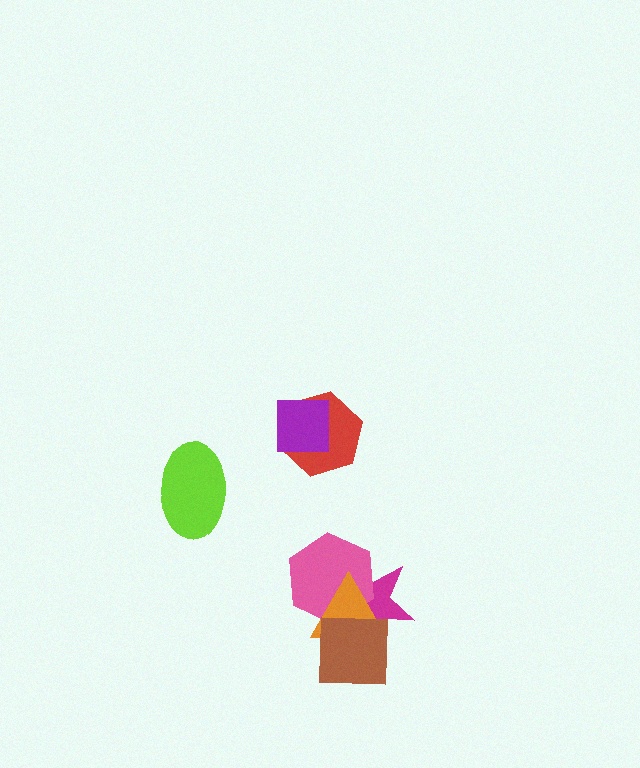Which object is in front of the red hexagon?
The purple square is in front of the red hexagon.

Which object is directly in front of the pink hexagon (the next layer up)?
The orange triangle is directly in front of the pink hexagon.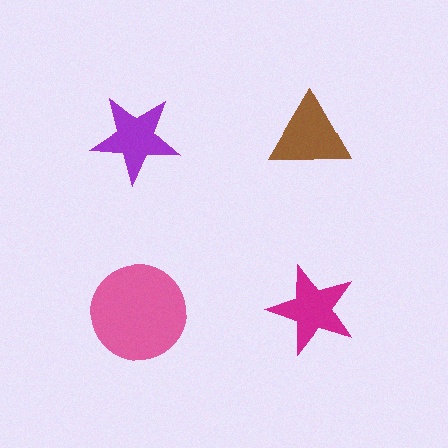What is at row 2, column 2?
A magenta star.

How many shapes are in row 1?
2 shapes.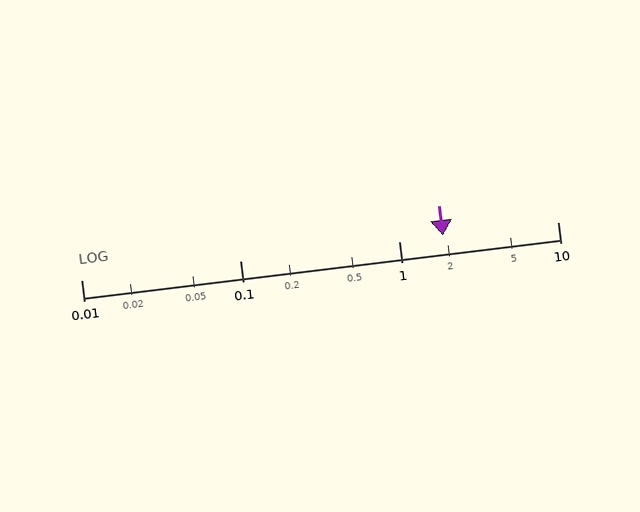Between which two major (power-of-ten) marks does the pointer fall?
The pointer is between 1 and 10.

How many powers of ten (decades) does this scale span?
The scale spans 3 decades, from 0.01 to 10.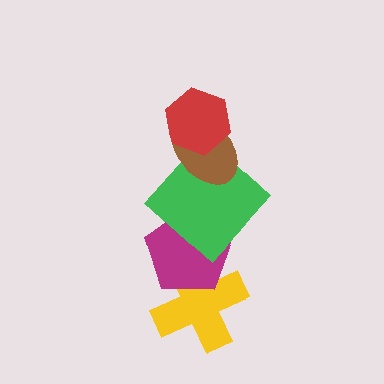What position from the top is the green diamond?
The green diamond is 3rd from the top.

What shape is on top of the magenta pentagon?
The green diamond is on top of the magenta pentagon.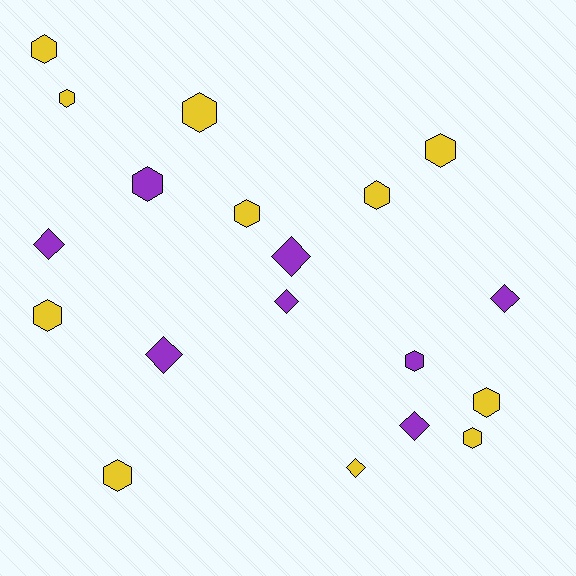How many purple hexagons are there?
There are 2 purple hexagons.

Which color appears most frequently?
Yellow, with 11 objects.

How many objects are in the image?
There are 19 objects.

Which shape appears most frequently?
Hexagon, with 12 objects.